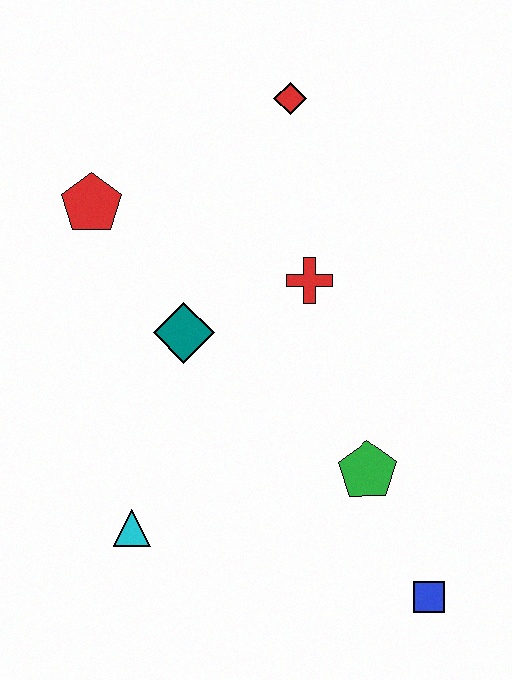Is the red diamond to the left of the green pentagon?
Yes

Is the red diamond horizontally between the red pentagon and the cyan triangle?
No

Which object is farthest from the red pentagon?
The blue square is farthest from the red pentagon.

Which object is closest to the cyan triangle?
The teal diamond is closest to the cyan triangle.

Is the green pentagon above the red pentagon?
No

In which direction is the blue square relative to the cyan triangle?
The blue square is to the right of the cyan triangle.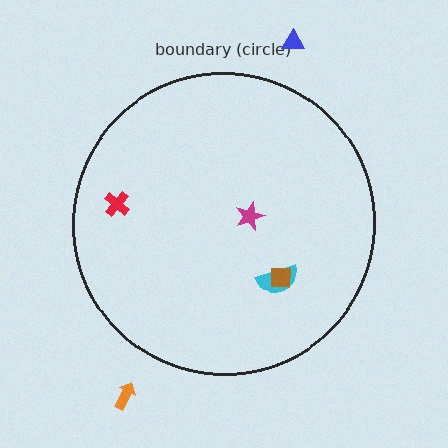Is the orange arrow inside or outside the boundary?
Outside.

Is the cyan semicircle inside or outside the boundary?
Inside.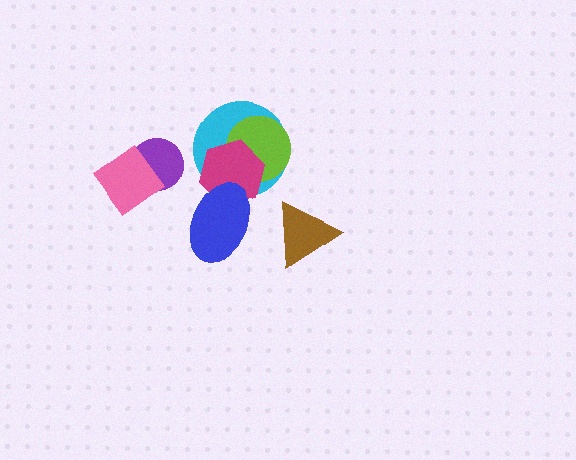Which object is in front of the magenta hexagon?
The blue ellipse is in front of the magenta hexagon.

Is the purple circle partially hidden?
Yes, it is partially covered by another shape.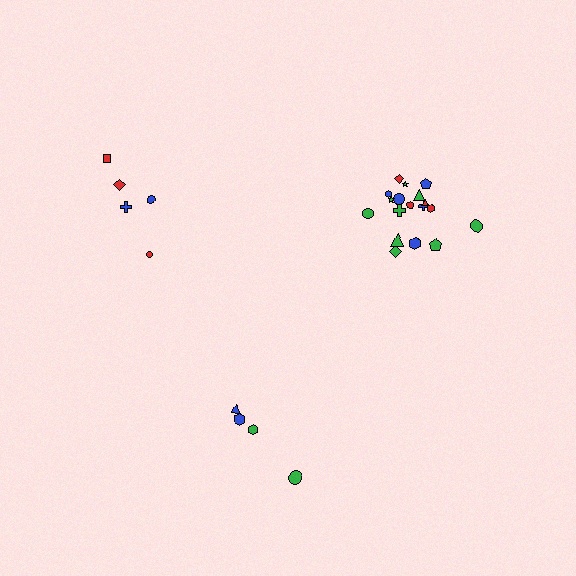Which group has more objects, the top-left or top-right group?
The top-right group.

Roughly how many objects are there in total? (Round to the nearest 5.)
Roughly 25 objects in total.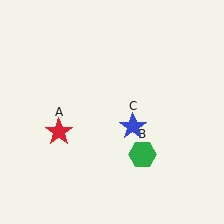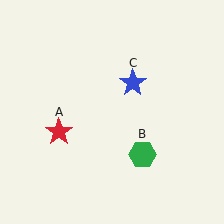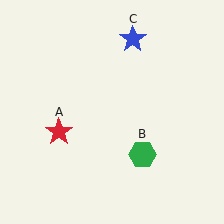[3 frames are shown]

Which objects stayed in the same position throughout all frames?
Red star (object A) and green hexagon (object B) remained stationary.